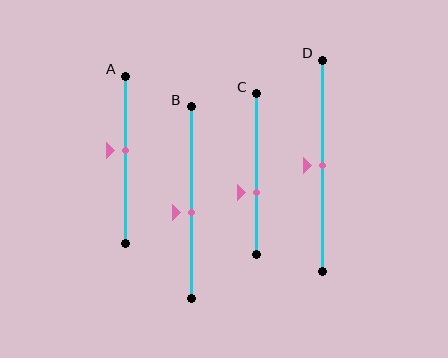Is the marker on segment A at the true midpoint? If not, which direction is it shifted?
No, the marker on segment A is shifted upward by about 6% of the segment length.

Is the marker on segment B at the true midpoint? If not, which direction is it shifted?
No, the marker on segment B is shifted downward by about 5% of the segment length.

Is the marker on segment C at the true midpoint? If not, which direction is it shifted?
No, the marker on segment C is shifted downward by about 12% of the segment length.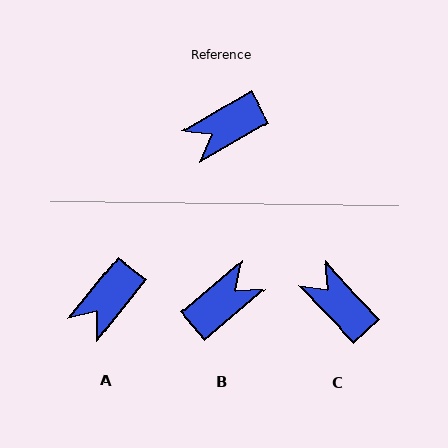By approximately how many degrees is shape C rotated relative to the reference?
Approximately 77 degrees clockwise.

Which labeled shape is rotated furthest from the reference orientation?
B, about 170 degrees away.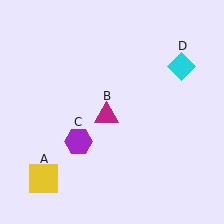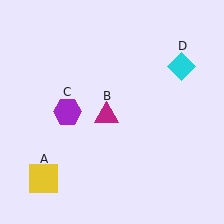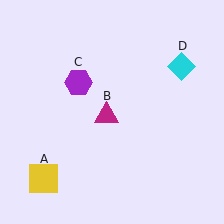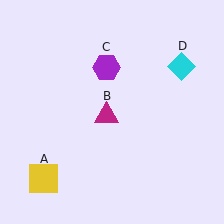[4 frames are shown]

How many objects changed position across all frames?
1 object changed position: purple hexagon (object C).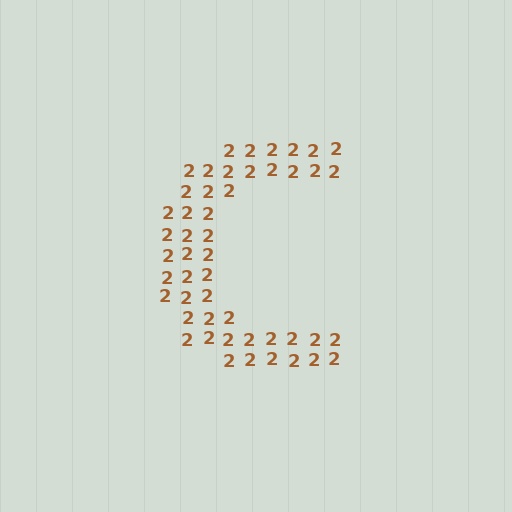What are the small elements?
The small elements are digit 2's.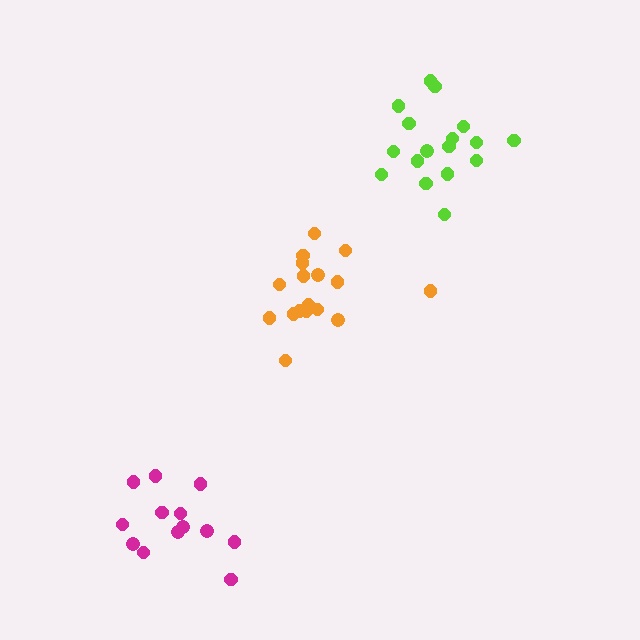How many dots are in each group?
Group 1: 17 dots, Group 2: 17 dots, Group 3: 13 dots (47 total).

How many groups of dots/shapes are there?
There are 3 groups.